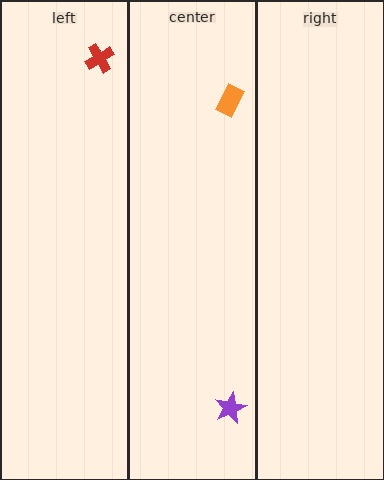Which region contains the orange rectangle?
The center region.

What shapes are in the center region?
The purple star, the orange rectangle.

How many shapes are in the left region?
1.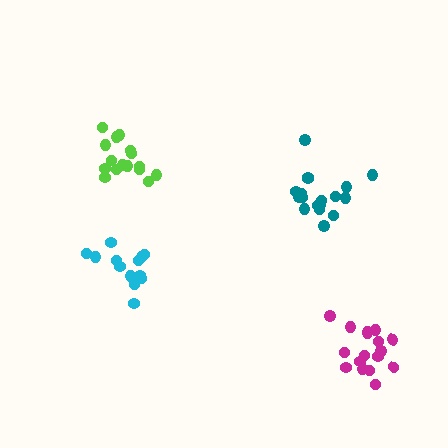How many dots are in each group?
Group 1: 16 dots, Group 2: 17 dots, Group 3: 13 dots, Group 4: 19 dots (65 total).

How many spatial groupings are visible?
There are 4 spatial groupings.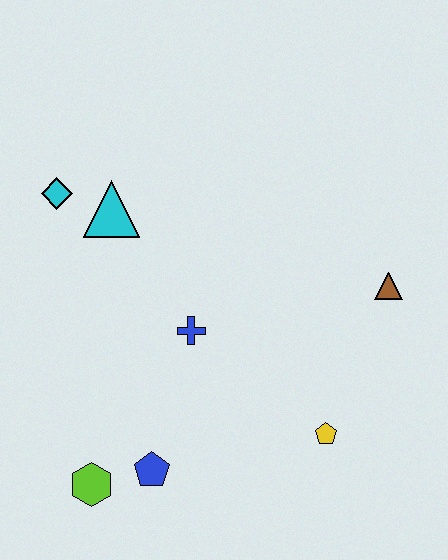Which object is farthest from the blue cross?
The brown triangle is farthest from the blue cross.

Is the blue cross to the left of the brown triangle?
Yes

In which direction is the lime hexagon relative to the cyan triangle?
The lime hexagon is below the cyan triangle.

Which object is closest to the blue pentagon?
The lime hexagon is closest to the blue pentagon.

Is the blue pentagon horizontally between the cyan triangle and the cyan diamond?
No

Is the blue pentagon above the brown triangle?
No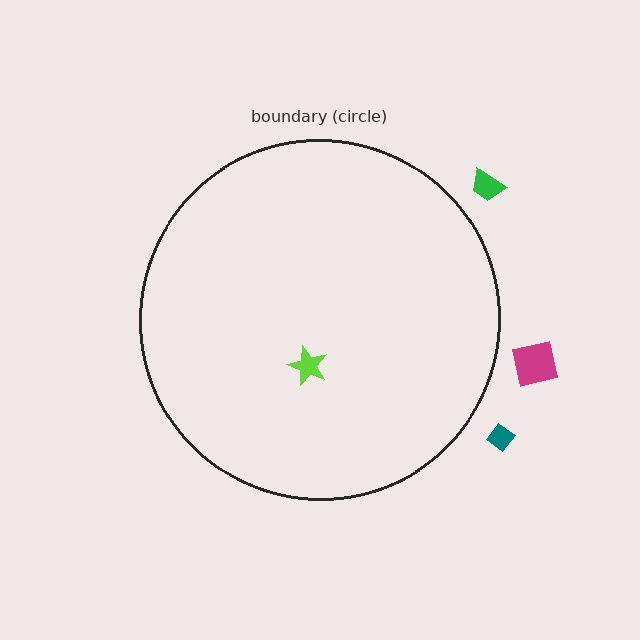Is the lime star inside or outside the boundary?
Inside.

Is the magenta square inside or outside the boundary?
Outside.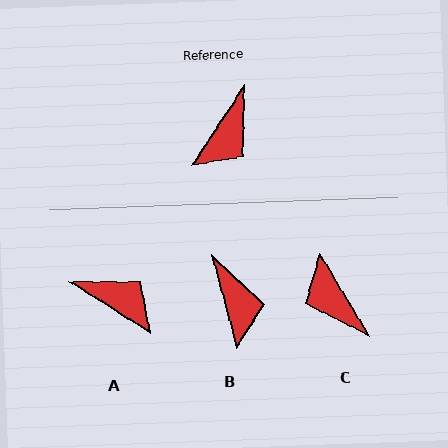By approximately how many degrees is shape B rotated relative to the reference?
Approximately 48 degrees counter-clockwise.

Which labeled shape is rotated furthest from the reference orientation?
C, about 116 degrees away.